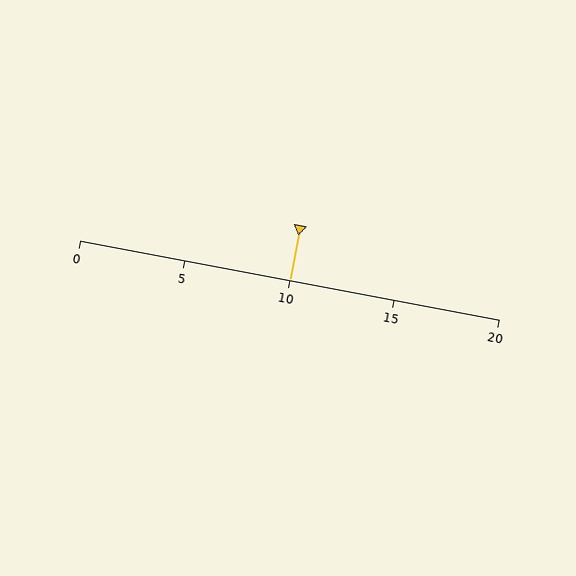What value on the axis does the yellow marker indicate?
The marker indicates approximately 10.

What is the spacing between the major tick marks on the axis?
The major ticks are spaced 5 apart.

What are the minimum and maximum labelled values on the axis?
The axis runs from 0 to 20.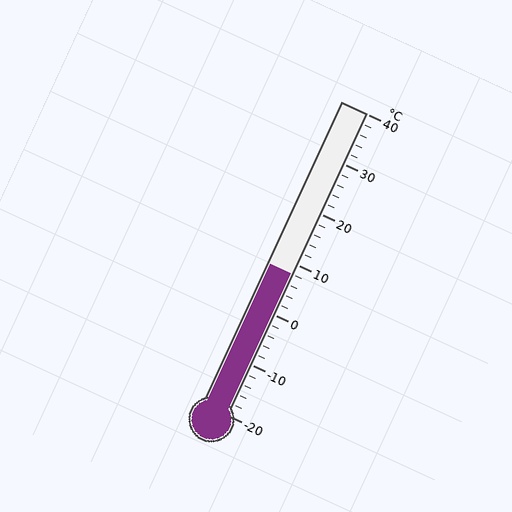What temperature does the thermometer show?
The thermometer shows approximately 8°C.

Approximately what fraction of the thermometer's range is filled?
The thermometer is filled to approximately 45% of its range.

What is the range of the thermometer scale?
The thermometer scale ranges from -20°C to 40°C.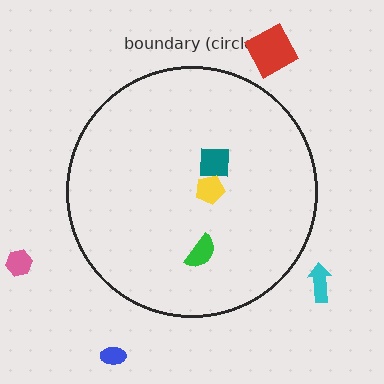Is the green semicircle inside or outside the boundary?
Inside.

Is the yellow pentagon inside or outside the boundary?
Inside.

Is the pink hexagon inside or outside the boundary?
Outside.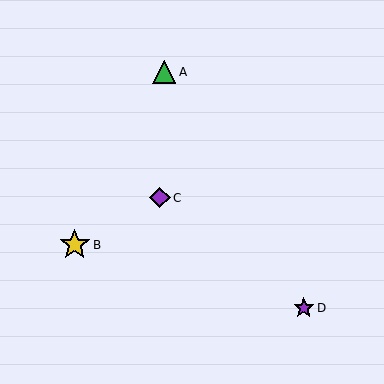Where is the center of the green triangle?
The center of the green triangle is at (164, 72).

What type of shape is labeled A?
Shape A is a green triangle.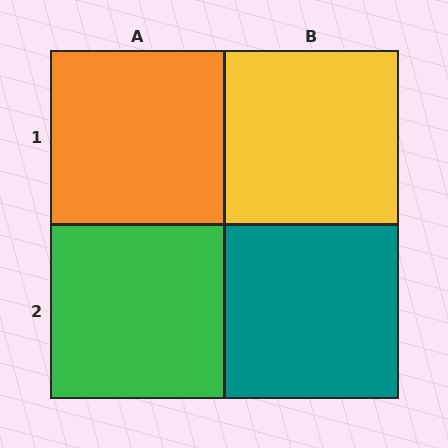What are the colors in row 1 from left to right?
Orange, yellow.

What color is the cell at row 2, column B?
Teal.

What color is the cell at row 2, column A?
Green.